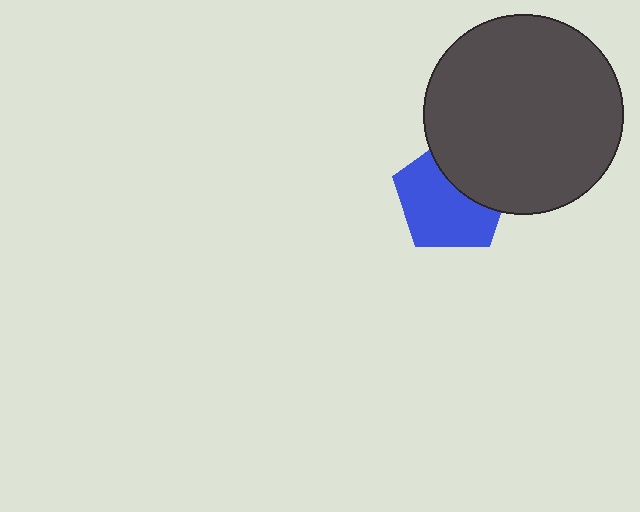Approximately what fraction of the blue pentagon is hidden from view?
Roughly 36% of the blue pentagon is hidden behind the dark gray circle.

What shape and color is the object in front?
The object in front is a dark gray circle.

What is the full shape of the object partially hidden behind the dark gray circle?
The partially hidden object is a blue pentagon.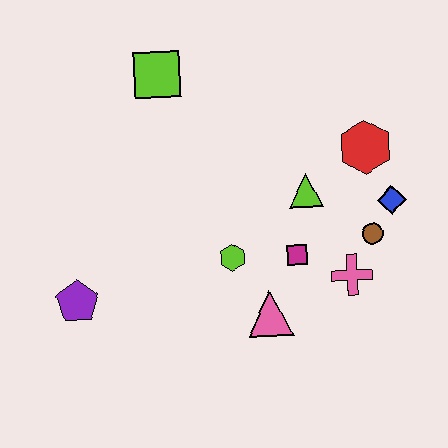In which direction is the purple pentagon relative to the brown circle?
The purple pentagon is to the left of the brown circle.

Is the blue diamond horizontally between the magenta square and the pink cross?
No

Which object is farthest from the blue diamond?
The purple pentagon is farthest from the blue diamond.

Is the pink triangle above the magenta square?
No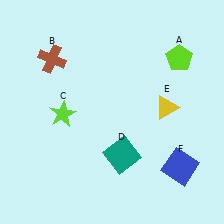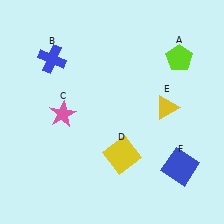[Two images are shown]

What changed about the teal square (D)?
In Image 1, D is teal. In Image 2, it changed to yellow.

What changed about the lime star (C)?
In Image 1, C is lime. In Image 2, it changed to pink.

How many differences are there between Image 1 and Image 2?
There are 3 differences between the two images.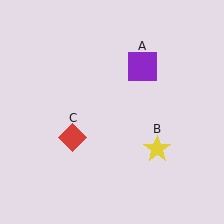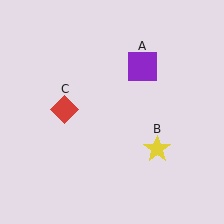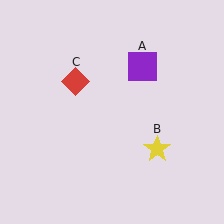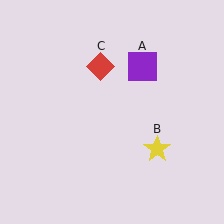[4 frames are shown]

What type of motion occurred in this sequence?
The red diamond (object C) rotated clockwise around the center of the scene.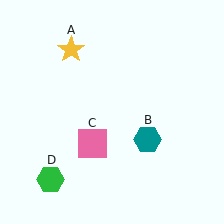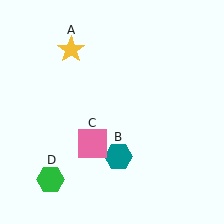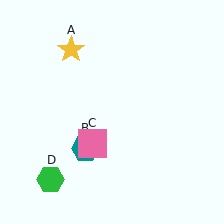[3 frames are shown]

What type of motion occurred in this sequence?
The teal hexagon (object B) rotated clockwise around the center of the scene.